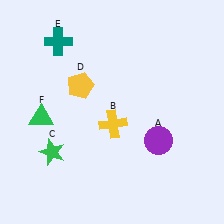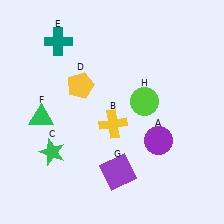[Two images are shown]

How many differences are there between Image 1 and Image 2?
There are 2 differences between the two images.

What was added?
A purple square (G), a lime circle (H) were added in Image 2.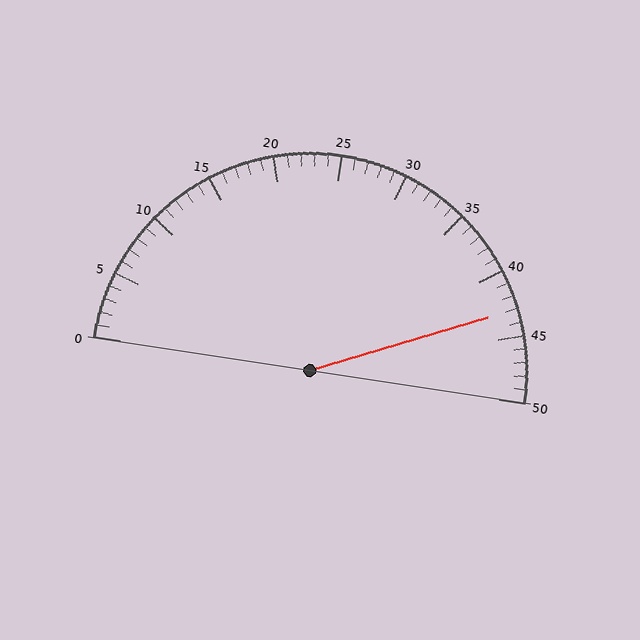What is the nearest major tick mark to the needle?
The nearest major tick mark is 45.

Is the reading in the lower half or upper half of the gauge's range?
The reading is in the upper half of the range (0 to 50).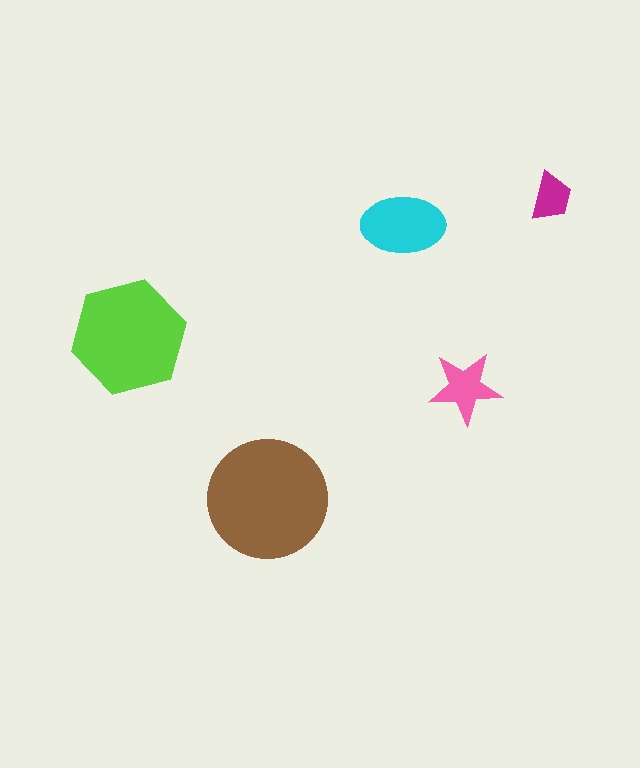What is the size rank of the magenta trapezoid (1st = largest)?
5th.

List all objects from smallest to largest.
The magenta trapezoid, the pink star, the cyan ellipse, the lime hexagon, the brown circle.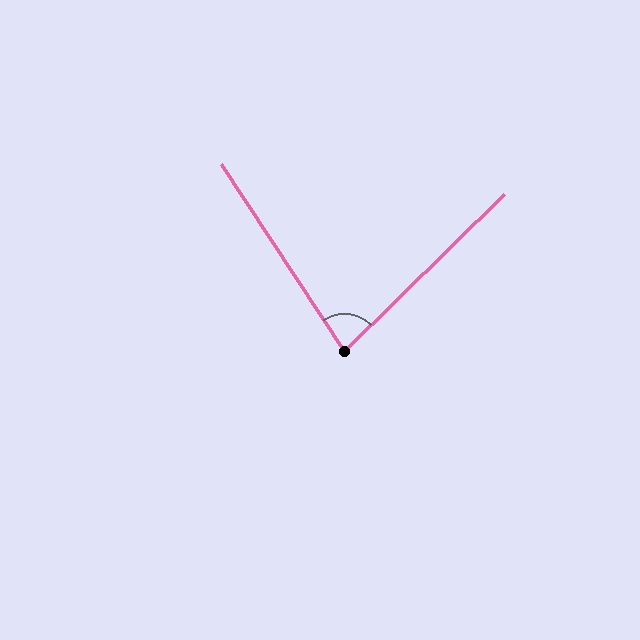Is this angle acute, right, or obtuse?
It is acute.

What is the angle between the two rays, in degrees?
Approximately 79 degrees.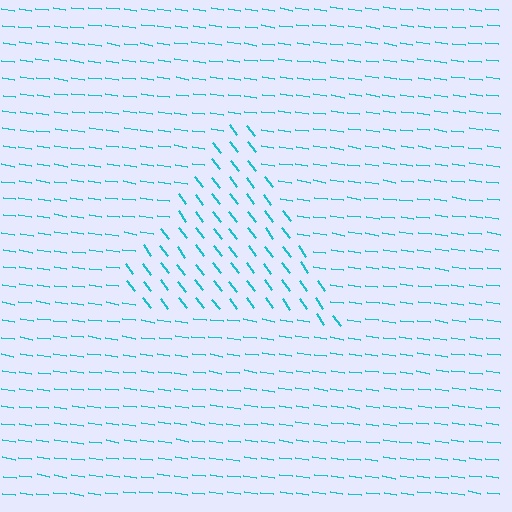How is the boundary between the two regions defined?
The boundary is defined purely by a change in line orientation (approximately 45 degrees difference). All lines are the same color and thickness.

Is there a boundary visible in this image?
Yes, there is a texture boundary formed by a change in line orientation.